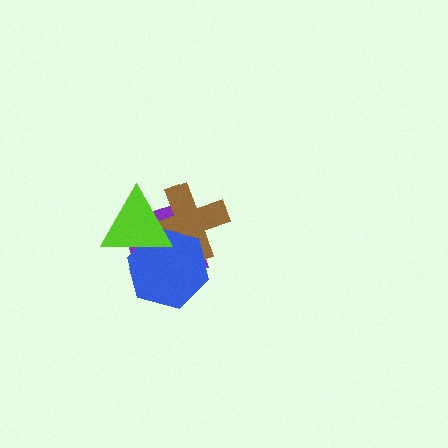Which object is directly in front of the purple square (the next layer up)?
The brown cross is directly in front of the purple square.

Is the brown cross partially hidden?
Yes, it is partially covered by another shape.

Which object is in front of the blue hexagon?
The lime triangle is in front of the blue hexagon.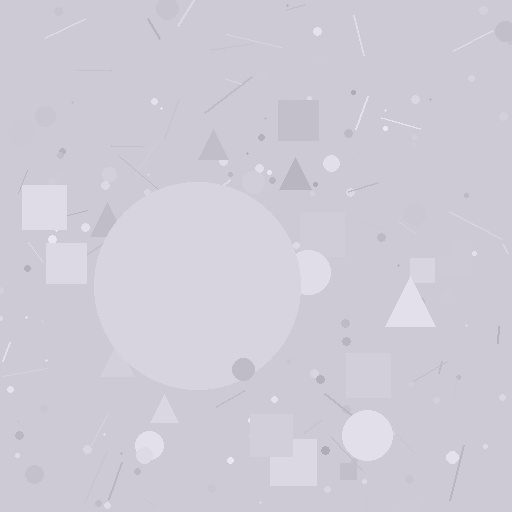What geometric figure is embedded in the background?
A circle is embedded in the background.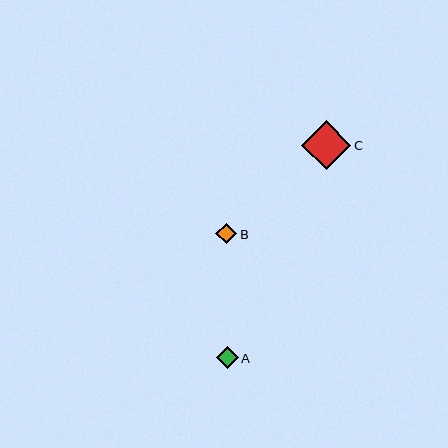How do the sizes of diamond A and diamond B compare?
Diamond A and diamond B are approximately the same size.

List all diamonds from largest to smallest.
From largest to smallest: C, A, B.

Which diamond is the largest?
Diamond C is the largest with a size of approximately 49 pixels.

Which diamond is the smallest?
Diamond B is the smallest with a size of approximately 21 pixels.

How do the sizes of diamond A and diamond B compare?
Diamond A and diamond B are approximately the same size.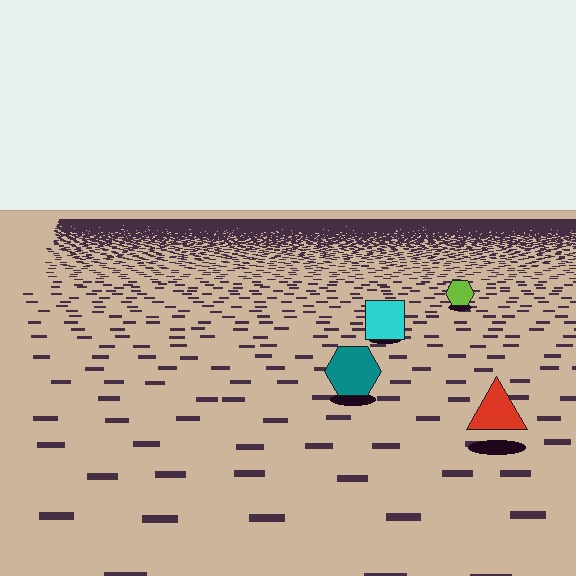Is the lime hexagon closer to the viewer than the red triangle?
No. The red triangle is closer — you can tell from the texture gradient: the ground texture is coarser near it.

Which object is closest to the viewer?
The red triangle is closest. The texture marks near it are larger and more spread out.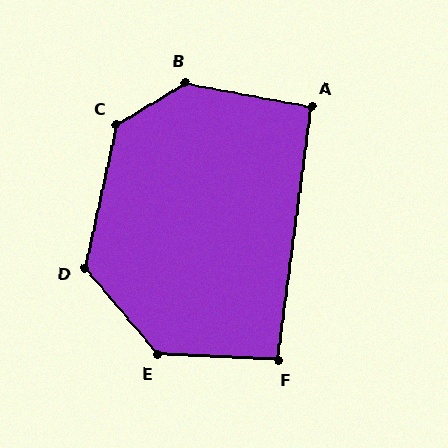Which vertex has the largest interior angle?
B, at approximately 138 degrees.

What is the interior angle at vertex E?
Approximately 133 degrees (obtuse).